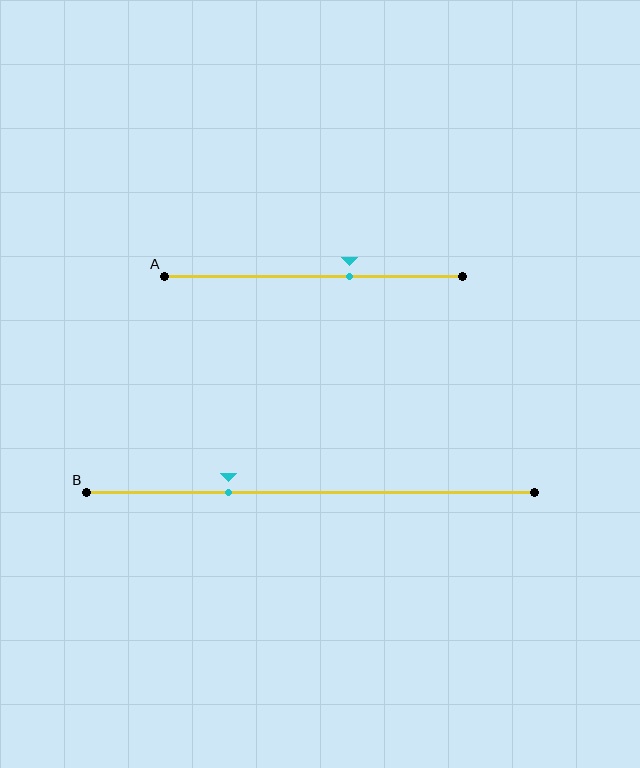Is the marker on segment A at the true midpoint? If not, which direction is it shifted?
No, the marker on segment A is shifted to the right by about 12% of the segment length.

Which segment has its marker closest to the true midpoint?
Segment A has its marker closest to the true midpoint.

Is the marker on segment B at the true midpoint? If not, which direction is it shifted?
No, the marker on segment B is shifted to the left by about 18% of the segment length.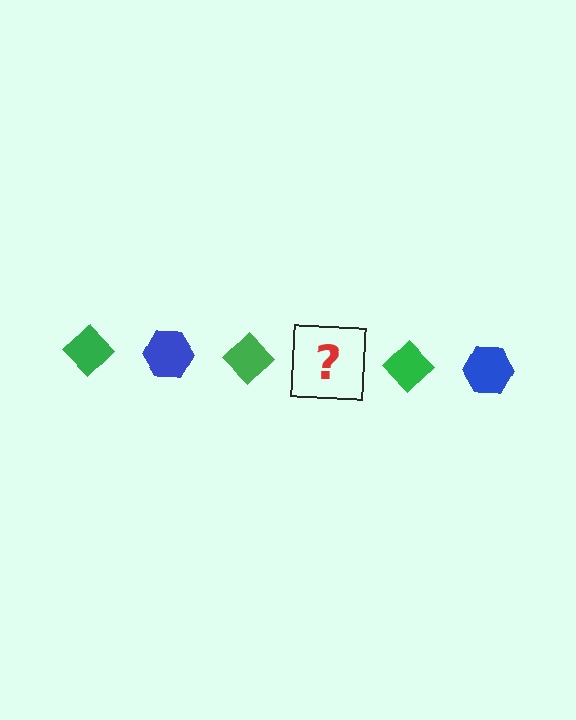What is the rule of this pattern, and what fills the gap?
The rule is that the pattern alternates between green diamond and blue hexagon. The gap should be filled with a blue hexagon.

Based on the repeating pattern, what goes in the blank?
The blank should be a blue hexagon.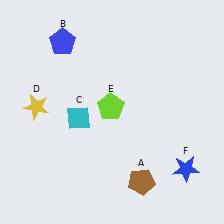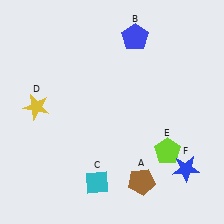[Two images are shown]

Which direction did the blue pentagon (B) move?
The blue pentagon (B) moved right.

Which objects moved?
The objects that moved are: the blue pentagon (B), the cyan diamond (C), the lime pentagon (E).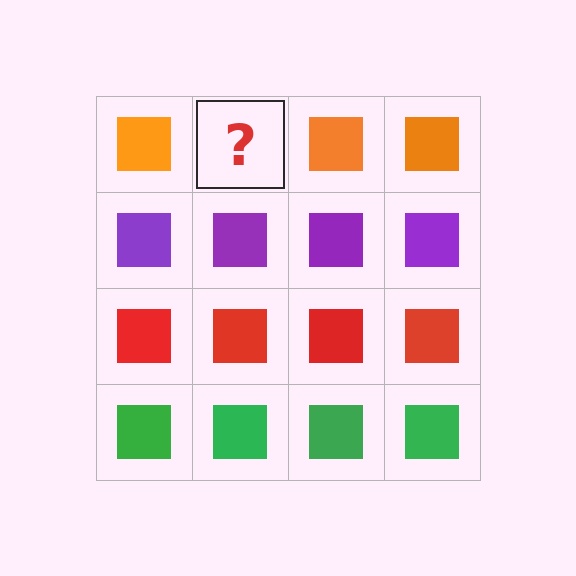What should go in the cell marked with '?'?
The missing cell should contain an orange square.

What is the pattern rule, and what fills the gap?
The rule is that each row has a consistent color. The gap should be filled with an orange square.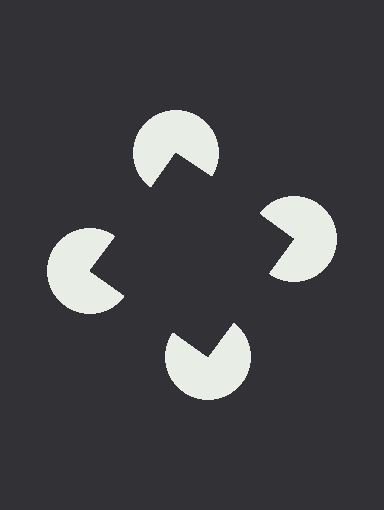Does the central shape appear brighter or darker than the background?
It typically appears slightly darker than the background, even though no actual brightness change is drawn.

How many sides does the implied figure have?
4 sides.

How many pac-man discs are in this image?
There are 4 — one at each vertex of the illusory square.